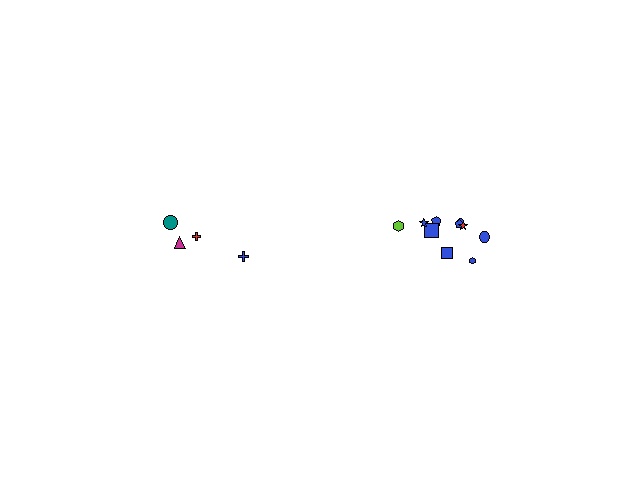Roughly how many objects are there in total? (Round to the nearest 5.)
Roughly 15 objects in total.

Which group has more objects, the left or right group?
The right group.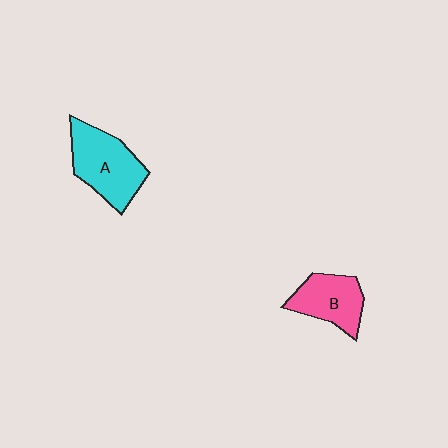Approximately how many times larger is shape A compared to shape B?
Approximately 1.3 times.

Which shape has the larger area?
Shape A (cyan).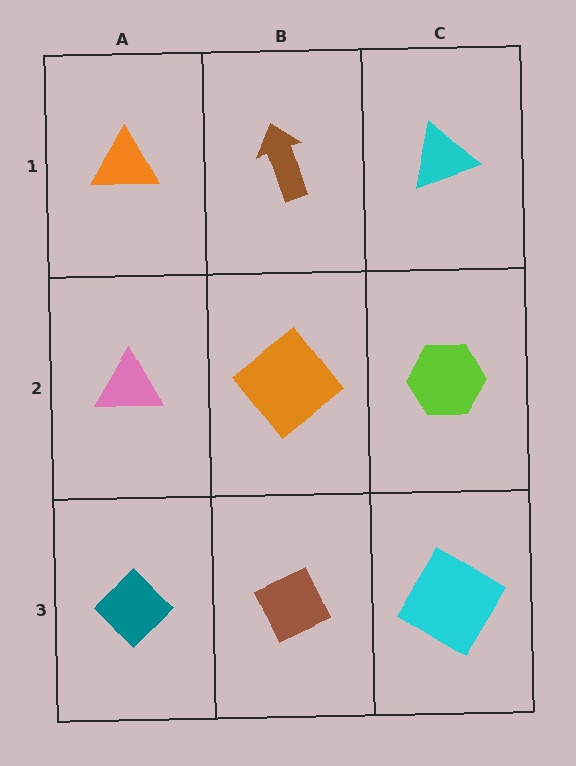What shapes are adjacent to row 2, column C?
A cyan triangle (row 1, column C), a cyan diamond (row 3, column C), an orange diamond (row 2, column B).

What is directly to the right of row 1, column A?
A brown arrow.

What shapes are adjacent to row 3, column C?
A lime hexagon (row 2, column C), a brown diamond (row 3, column B).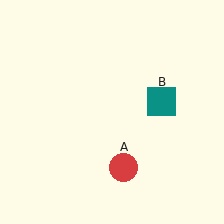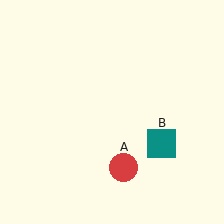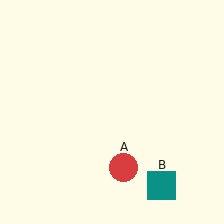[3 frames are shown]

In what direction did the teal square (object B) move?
The teal square (object B) moved down.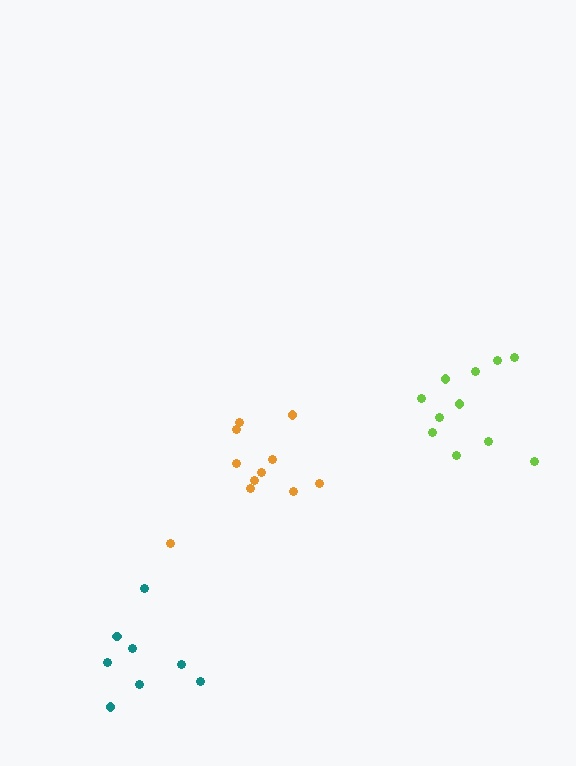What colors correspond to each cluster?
The clusters are colored: lime, orange, teal.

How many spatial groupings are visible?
There are 3 spatial groupings.